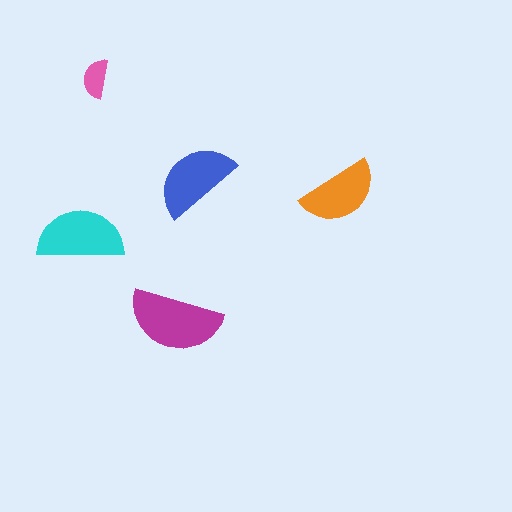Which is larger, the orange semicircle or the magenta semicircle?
The magenta one.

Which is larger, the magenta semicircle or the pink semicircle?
The magenta one.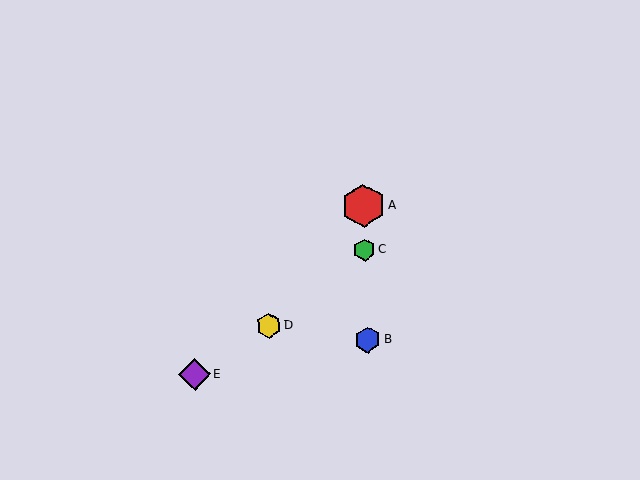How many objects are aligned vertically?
3 objects (A, B, C) are aligned vertically.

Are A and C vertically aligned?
Yes, both are at x≈363.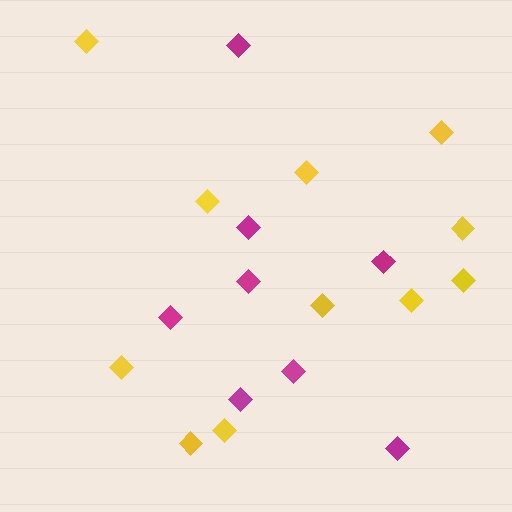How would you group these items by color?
There are 2 groups: one group of yellow diamonds (11) and one group of magenta diamonds (8).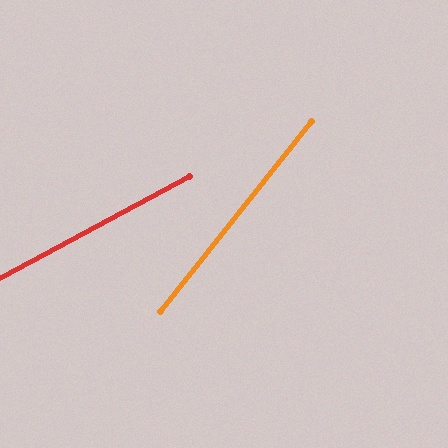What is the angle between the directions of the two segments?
Approximately 23 degrees.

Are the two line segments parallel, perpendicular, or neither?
Neither parallel nor perpendicular — they differ by about 23°.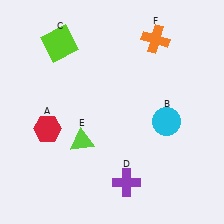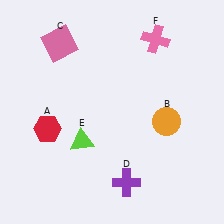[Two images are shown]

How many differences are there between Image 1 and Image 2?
There are 3 differences between the two images.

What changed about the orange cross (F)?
In Image 1, F is orange. In Image 2, it changed to pink.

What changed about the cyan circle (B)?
In Image 1, B is cyan. In Image 2, it changed to orange.